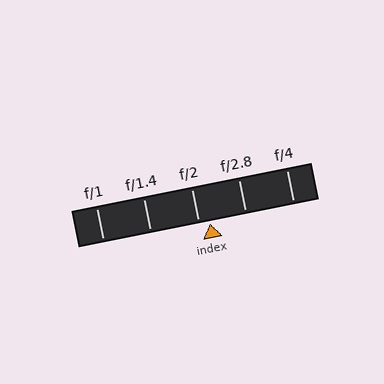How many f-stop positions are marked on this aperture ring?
There are 5 f-stop positions marked.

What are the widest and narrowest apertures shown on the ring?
The widest aperture shown is f/1 and the narrowest is f/4.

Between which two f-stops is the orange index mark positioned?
The index mark is between f/2 and f/2.8.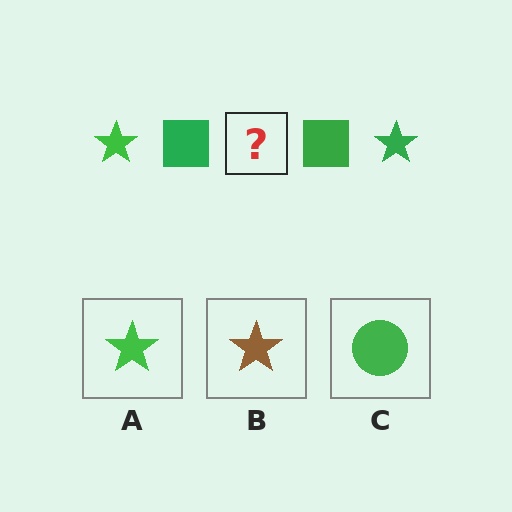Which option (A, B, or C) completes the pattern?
A.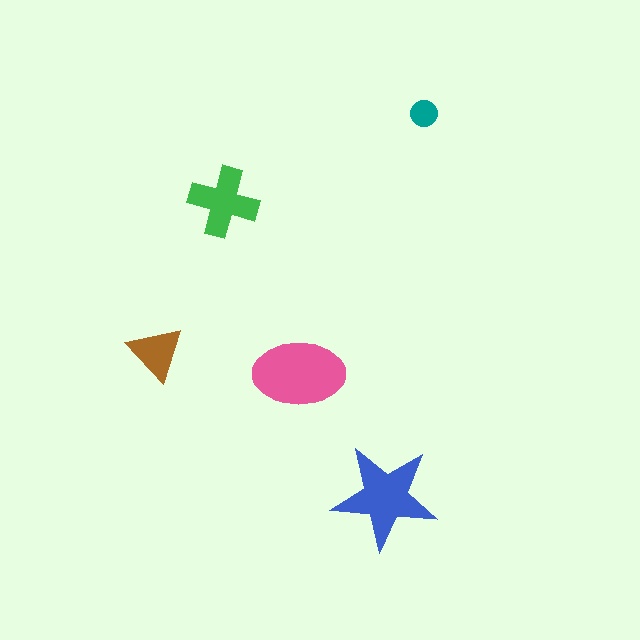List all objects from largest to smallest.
The pink ellipse, the blue star, the green cross, the brown triangle, the teal circle.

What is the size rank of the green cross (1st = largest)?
3rd.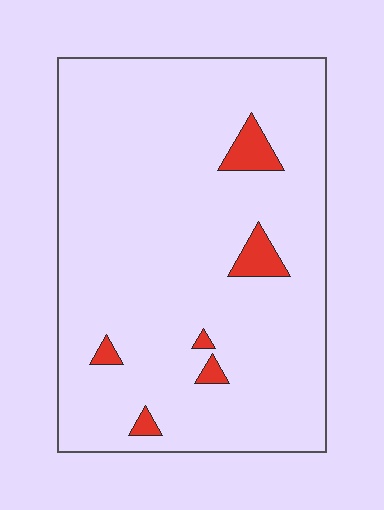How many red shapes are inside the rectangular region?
6.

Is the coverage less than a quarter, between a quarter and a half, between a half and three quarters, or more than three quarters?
Less than a quarter.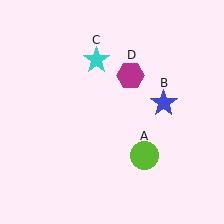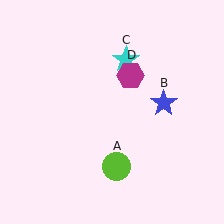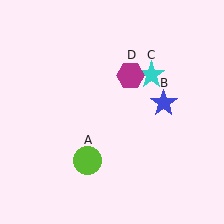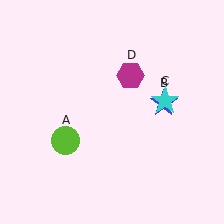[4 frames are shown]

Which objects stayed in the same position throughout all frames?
Blue star (object B) and magenta hexagon (object D) remained stationary.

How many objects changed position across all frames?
2 objects changed position: lime circle (object A), cyan star (object C).